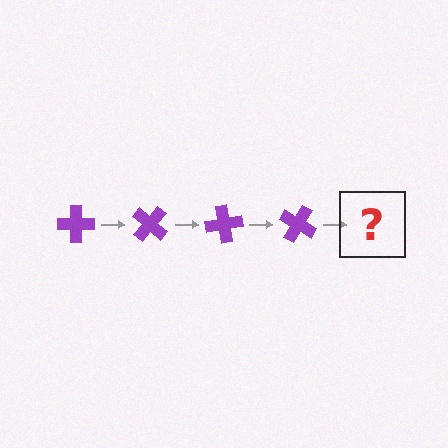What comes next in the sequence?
The next element should be a purple cross rotated 160 degrees.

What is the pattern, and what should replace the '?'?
The pattern is that the cross rotates 40 degrees each step. The '?' should be a purple cross rotated 160 degrees.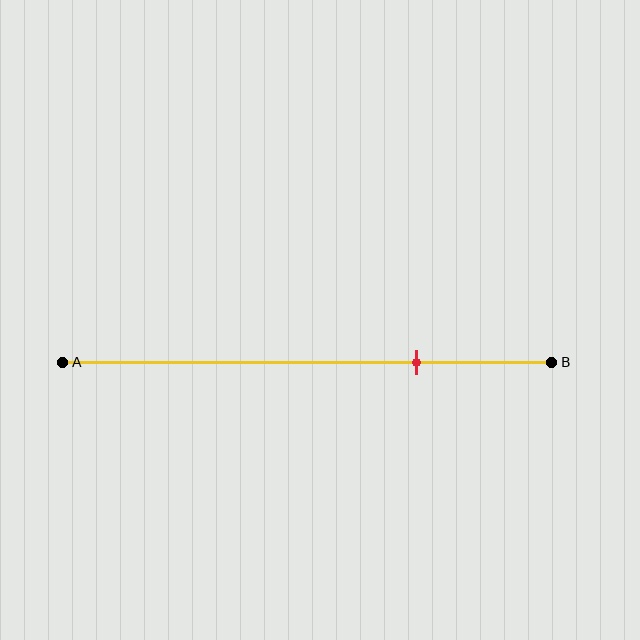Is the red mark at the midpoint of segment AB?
No, the mark is at about 70% from A, not at the 50% midpoint.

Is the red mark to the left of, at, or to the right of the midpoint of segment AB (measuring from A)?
The red mark is to the right of the midpoint of segment AB.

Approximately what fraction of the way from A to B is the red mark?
The red mark is approximately 70% of the way from A to B.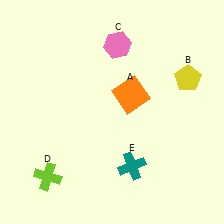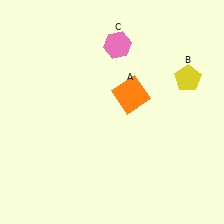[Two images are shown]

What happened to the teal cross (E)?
The teal cross (E) was removed in Image 2. It was in the bottom-right area of Image 1.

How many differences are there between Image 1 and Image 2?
There are 2 differences between the two images.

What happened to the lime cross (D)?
The lime cross (D) was removed in Image 2. It was in the bottom-left area of Image 1.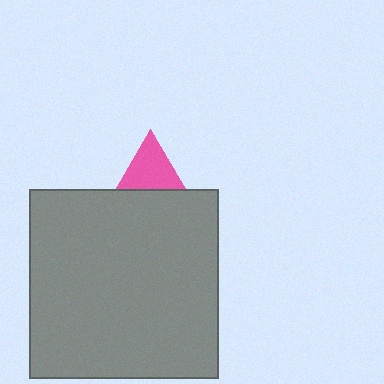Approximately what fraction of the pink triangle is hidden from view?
Roughly 65% of the pink triangle is hidden behind the gray square.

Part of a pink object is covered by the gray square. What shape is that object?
It is a triangle.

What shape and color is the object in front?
The object in front is a gray square.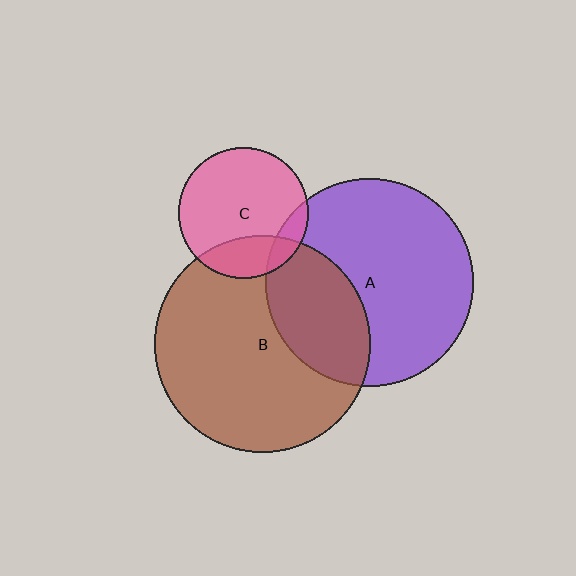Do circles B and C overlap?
Yes.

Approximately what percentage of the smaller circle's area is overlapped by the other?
Approximately 20%.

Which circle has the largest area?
Circle B (brown).